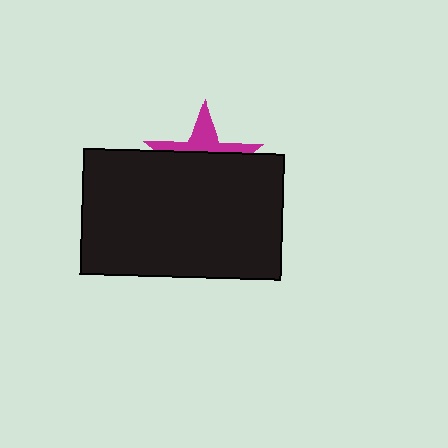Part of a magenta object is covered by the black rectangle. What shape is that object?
It is a star.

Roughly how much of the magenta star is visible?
A small part of it is visible (roughly 33%).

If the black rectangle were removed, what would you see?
You would see the complete magenta star.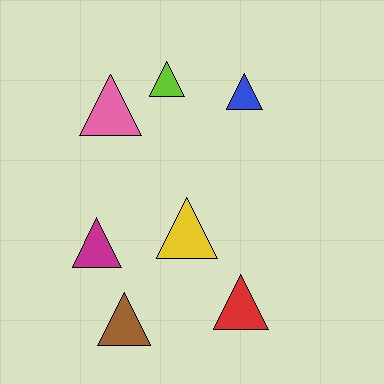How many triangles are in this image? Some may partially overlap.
There are 7 triangles.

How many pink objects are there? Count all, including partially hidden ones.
There is 1 pink object.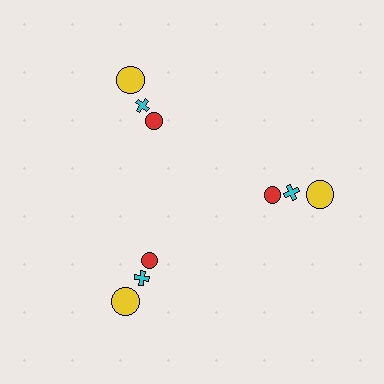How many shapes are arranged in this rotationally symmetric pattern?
There are 9 shapes, arranged in 3 groups of 3.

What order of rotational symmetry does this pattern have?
This pattern has 3-fold rotational symmetry.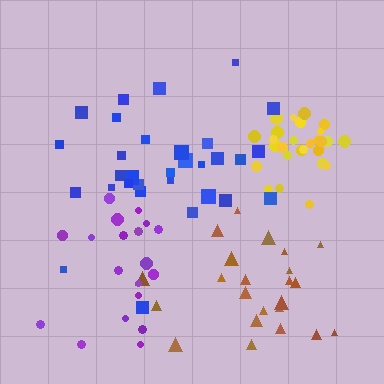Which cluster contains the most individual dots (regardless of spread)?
Blue (31).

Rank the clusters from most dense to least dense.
yellow, purple, brown, blue.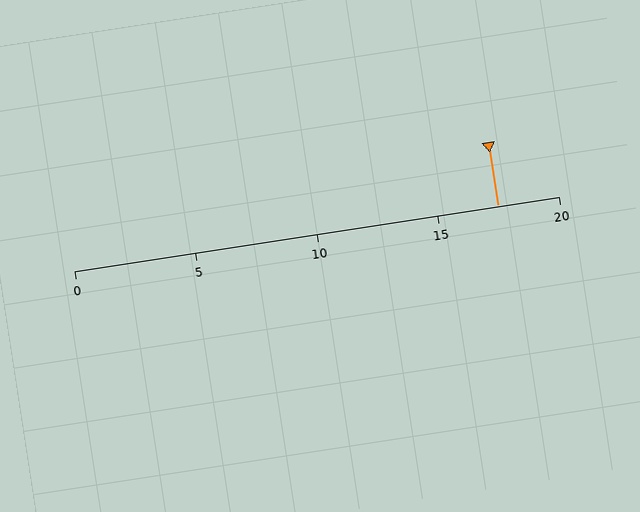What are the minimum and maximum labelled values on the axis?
The axis runs from 0 to 20.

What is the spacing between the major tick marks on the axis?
The major ticks are spaced 5 apart.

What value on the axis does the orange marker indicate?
The marker indicates approximately 17.5.